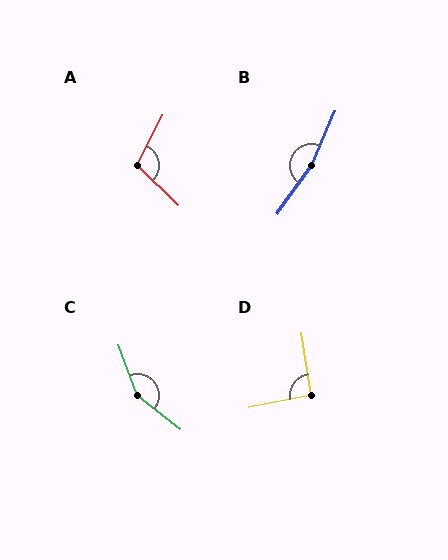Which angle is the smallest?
D, at approximately 93 degrees.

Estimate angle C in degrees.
Approximately 148 degrees.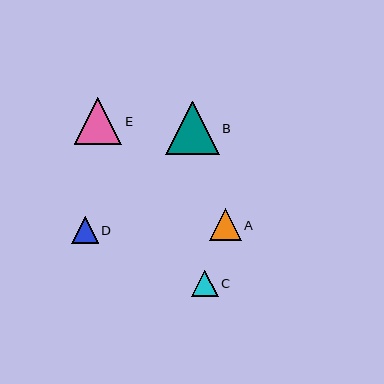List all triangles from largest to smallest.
From largest to smallest: B, E, A, D, C.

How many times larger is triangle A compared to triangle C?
Triangle A is approximately 1.2 times the size of triangle C.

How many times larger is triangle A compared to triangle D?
Triangle A is approximately 1.2 times the size of triangle D.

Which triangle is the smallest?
Triangle C is the smallest with a size of approximately 26 pixels.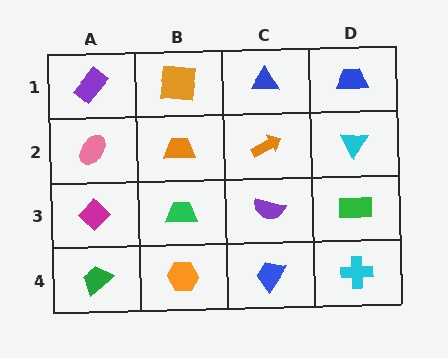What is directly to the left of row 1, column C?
An orange square.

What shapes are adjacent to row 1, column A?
A pink ellipse (row 2, column A), an orange square (row 1, column B).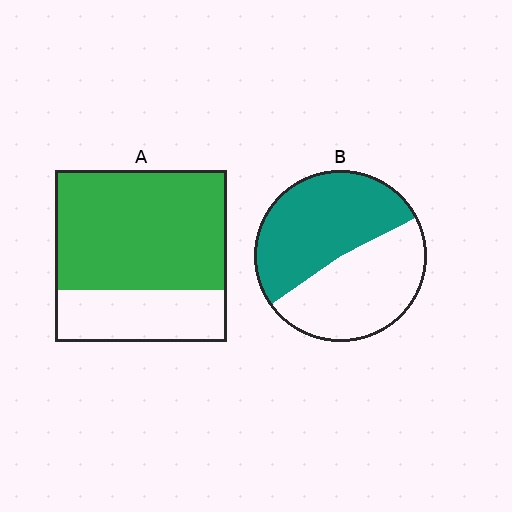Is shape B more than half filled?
Roughly half.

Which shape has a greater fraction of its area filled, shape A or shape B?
Shape A.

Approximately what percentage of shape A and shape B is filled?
A is approximately 70% and B is approximately 50%.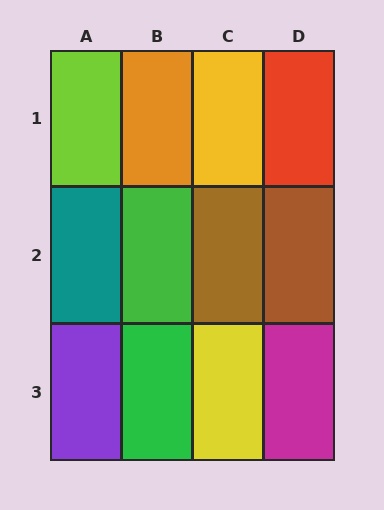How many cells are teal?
1 cell is teal.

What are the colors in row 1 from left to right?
Lime, orange, yellow, red.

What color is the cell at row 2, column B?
Green.